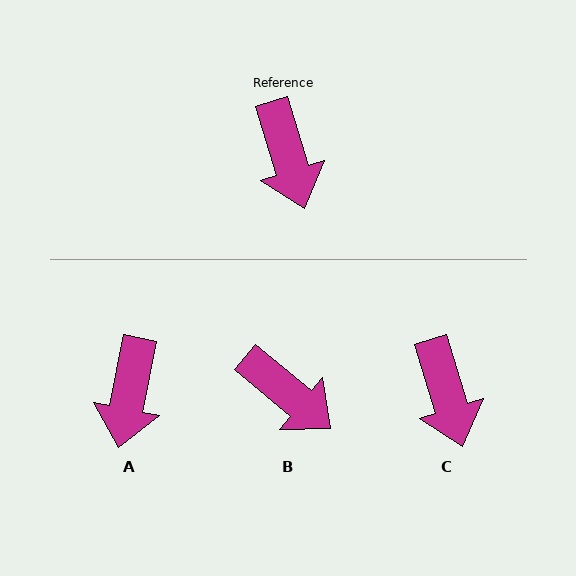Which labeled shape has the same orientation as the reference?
C.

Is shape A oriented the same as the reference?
No, it is off by about 28 degrees.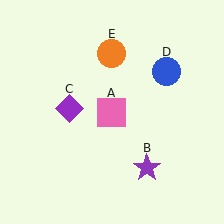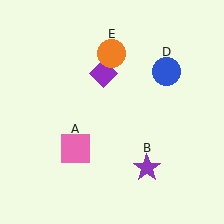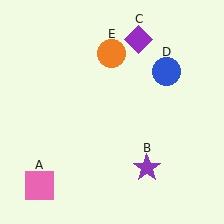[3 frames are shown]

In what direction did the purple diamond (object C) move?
The purple diamond (object C) moved up and to the right.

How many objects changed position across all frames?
2 objects changed position: pink square (object A), purple diamond (object C).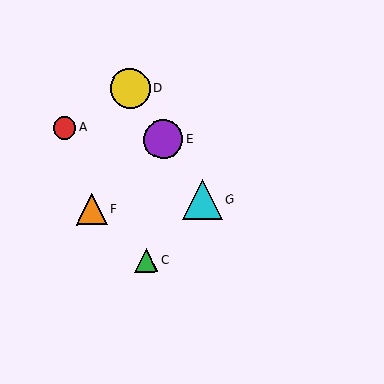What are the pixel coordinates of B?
Object B is at (162, 139).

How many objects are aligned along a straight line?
4 objects (B, D, E, G) are aligned along a straight line.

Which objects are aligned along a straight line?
Objects B, D, E, G are aligned along a straight line.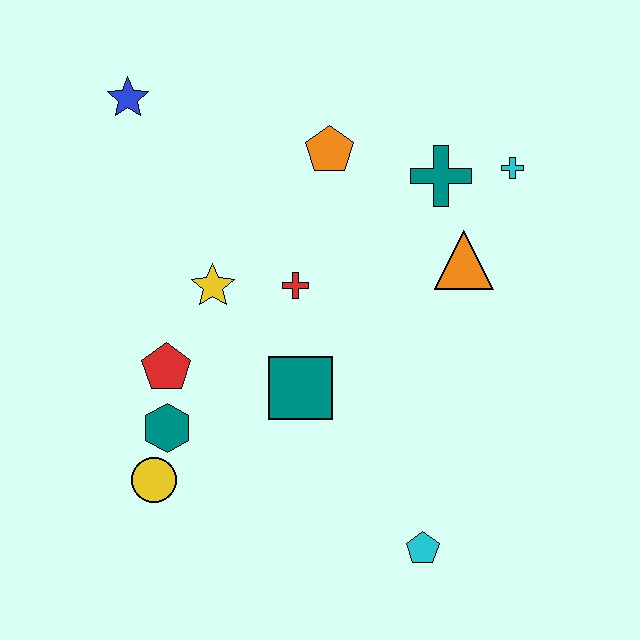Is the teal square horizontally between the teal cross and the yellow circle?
Yes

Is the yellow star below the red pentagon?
No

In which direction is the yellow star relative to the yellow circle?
The yellow star is above the yellow circle.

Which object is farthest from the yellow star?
The cyan pentagon is farthest from the yellow star.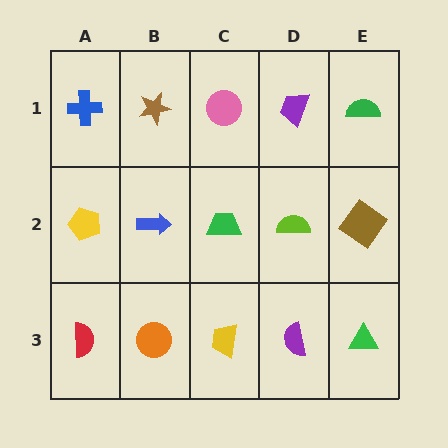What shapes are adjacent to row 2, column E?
A green semicircle (row 1, column E), a green triangle (row 3, column E), a lime semicircle (row 2, column D).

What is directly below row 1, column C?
A green trapezoid.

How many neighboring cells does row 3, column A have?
2.